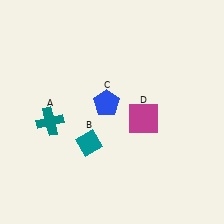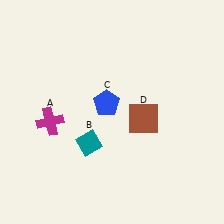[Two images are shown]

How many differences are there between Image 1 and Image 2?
There are 2 differences between the two images.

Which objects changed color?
A changed from teal to magenta. D changed from magenta to brown.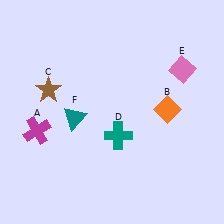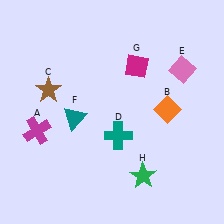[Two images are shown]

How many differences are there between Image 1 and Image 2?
There are 2 differences between the two images.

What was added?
A magenta diamond (G), a green star (H) were added in Image 2.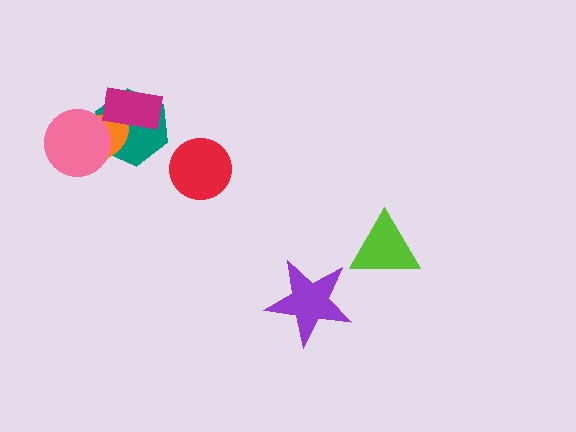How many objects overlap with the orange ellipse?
3 objects overlap with the orange ellipse.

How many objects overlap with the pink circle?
2 objects overlap with the pink circle.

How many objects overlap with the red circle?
0 objects overlap with the red circle.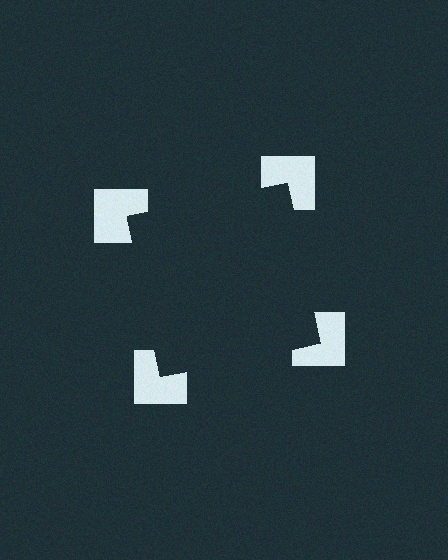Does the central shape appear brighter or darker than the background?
It typically appears slightly darker than the background, even though no actual brightness change is drawn.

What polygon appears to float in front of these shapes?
An illusory square — its edges are inferred from the aligned wedge cuts in the notched squares, not physically drawn.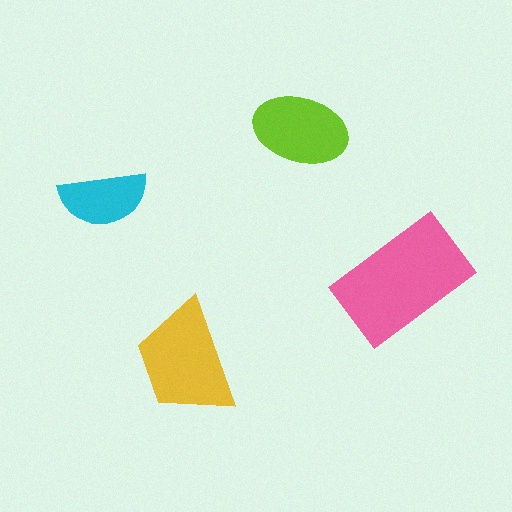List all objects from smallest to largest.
The cyan semicircle, the lime ellipse, the yellow trapezoid, the pink rectangle.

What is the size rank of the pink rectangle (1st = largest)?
1st.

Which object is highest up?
The lime ellipse is topmost.